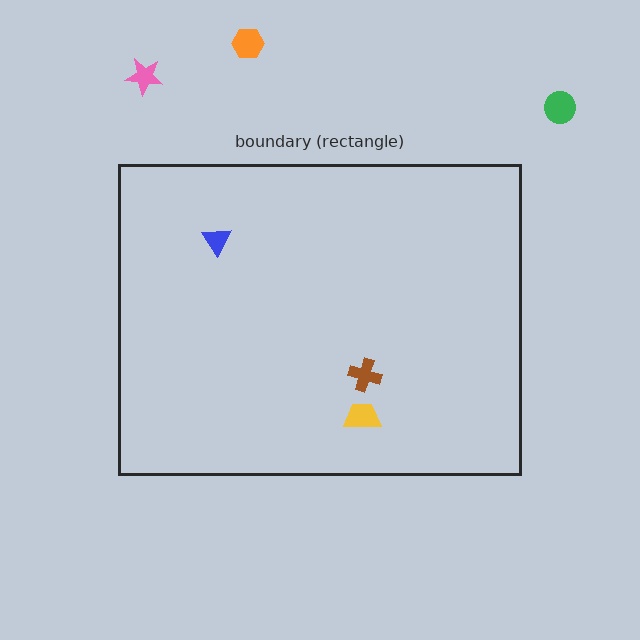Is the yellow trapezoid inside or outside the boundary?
Inside.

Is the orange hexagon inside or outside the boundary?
Outside.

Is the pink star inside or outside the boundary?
Outside.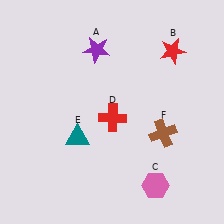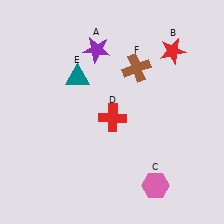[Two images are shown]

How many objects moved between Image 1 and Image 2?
2 objects moved between the two images.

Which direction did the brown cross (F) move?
The brown cross (F) moved up.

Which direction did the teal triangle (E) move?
The teal triangle (E) moved up.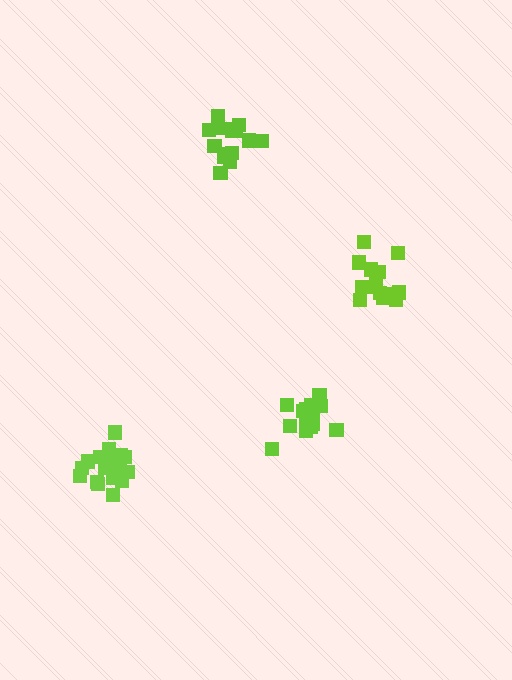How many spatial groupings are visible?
There are 4 spatial groupings.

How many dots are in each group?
Group 1: 16 dots, Group 2: 14 dots, Group 3: 16 dots, Group 4: 18 dots (64 total).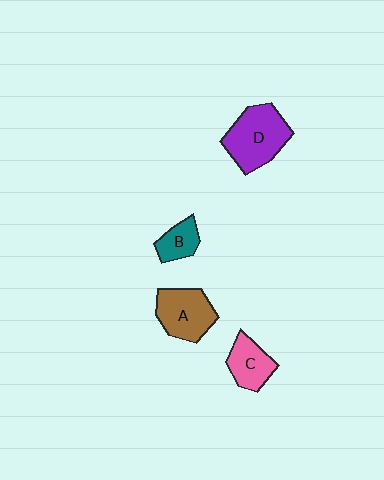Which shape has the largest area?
Shape D (purple).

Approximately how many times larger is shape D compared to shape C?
Approximately 1.7 times.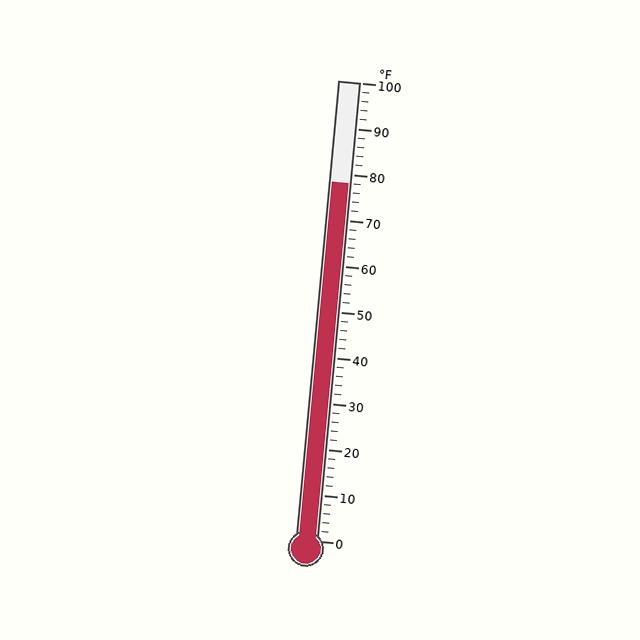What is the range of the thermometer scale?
The thermometer scale ranges from 0°F to 100°F.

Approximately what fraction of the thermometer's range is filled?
The thermometer is filled to approximately 80% of its range.